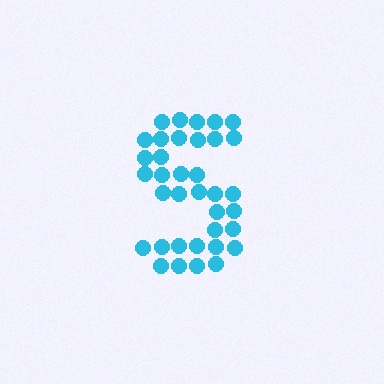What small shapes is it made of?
It is made of small circles.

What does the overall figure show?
The overall figure shows the letter S.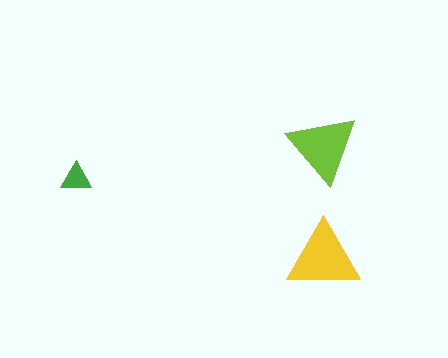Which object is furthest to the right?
The yellow triangle is rightmost.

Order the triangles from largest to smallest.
the yellow one, the lime one, the green one.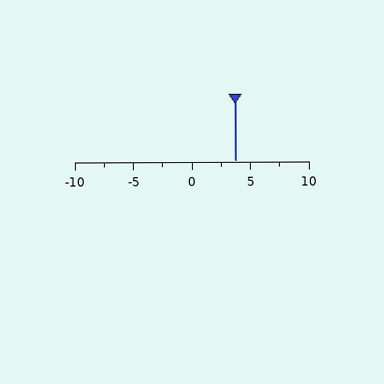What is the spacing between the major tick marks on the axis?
The major ticks are spaced 5 apart.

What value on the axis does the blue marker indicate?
The marker indicates approximately 3.8.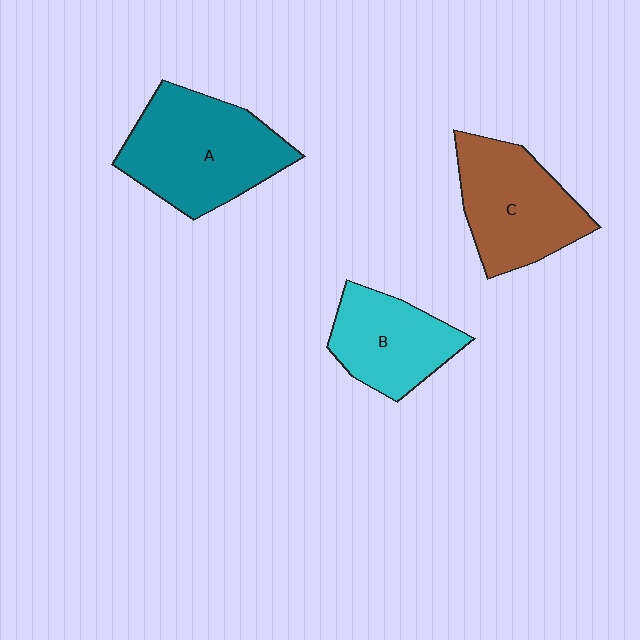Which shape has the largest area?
Shape A (teal).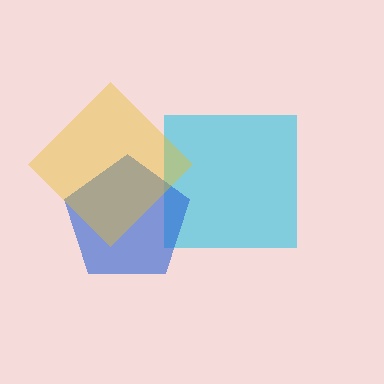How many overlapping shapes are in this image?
There are 3 overlapping shapes in the image.